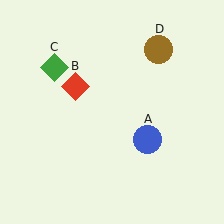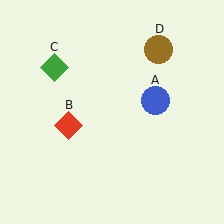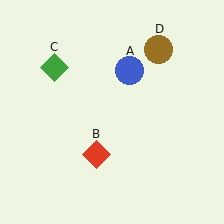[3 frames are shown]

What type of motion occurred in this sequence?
The blue circle (object A), red diamond (object B) rotated counterclockwise around the center of the scene.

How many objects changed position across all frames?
2 objects changed position: blue circle (object A), red diamond (object B).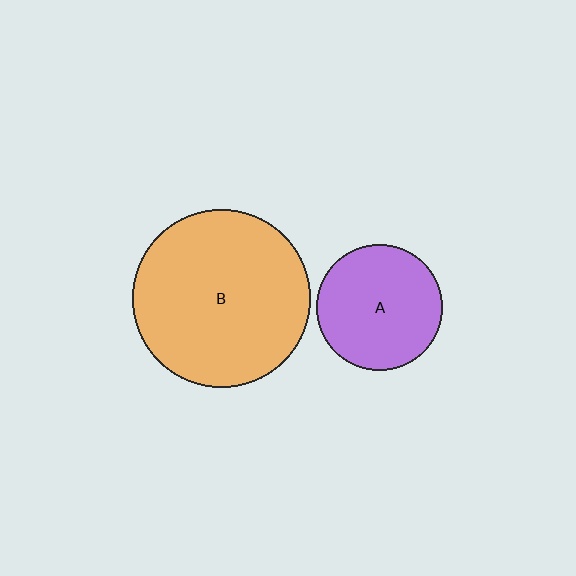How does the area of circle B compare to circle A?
Approximately 2.0 times.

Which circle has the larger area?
Circle B (orange).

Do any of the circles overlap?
No, none of the circles overlap.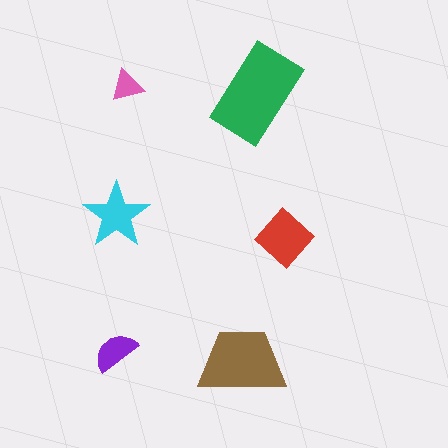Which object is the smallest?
The pink triangle.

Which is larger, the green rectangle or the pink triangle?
The green rectangle.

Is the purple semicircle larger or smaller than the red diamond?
Smaller.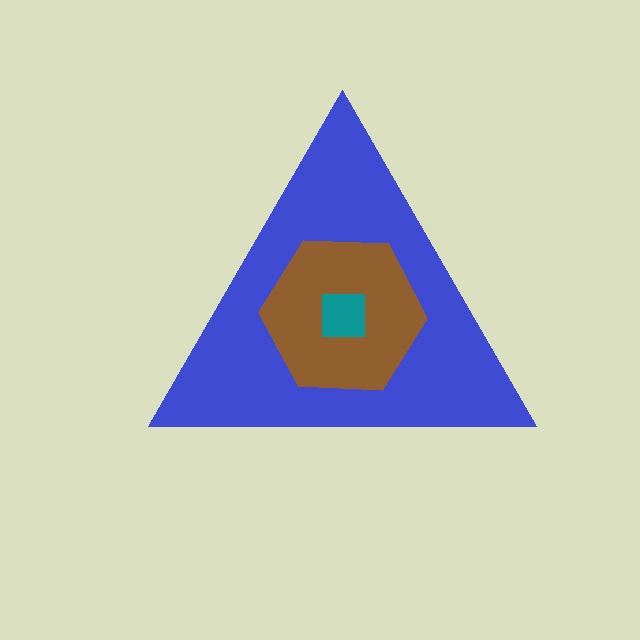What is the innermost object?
The teal square.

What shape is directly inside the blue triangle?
The brown hexagon.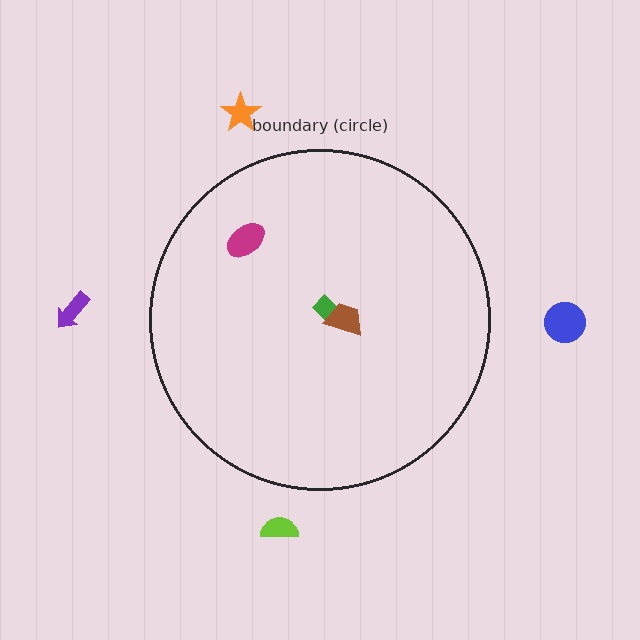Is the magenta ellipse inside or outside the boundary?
Inside.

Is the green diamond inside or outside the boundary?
Inside.